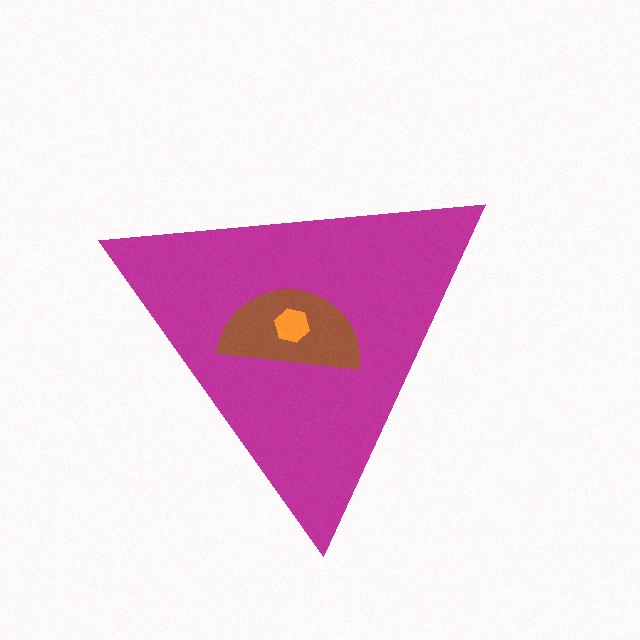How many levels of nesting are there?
3.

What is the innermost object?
The orange hexagon.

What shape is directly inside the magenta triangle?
The brown semicircle.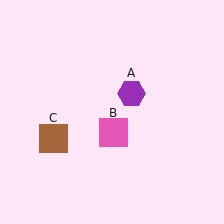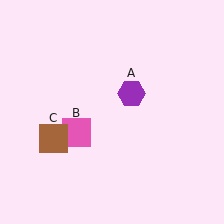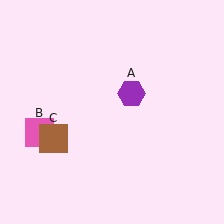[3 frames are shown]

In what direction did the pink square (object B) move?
The pink square (object B) moved left.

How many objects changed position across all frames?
1 object changed position: pink square (object B).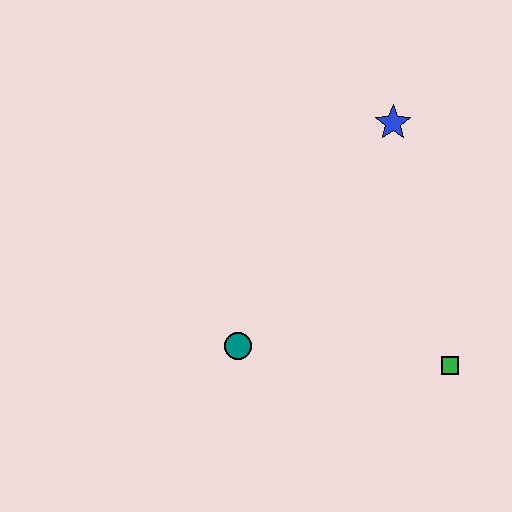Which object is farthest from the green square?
The blue star is farthest from the green square.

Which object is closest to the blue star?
The green square is closest to the blue star.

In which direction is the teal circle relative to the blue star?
The teal circle is below the blue star.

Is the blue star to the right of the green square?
No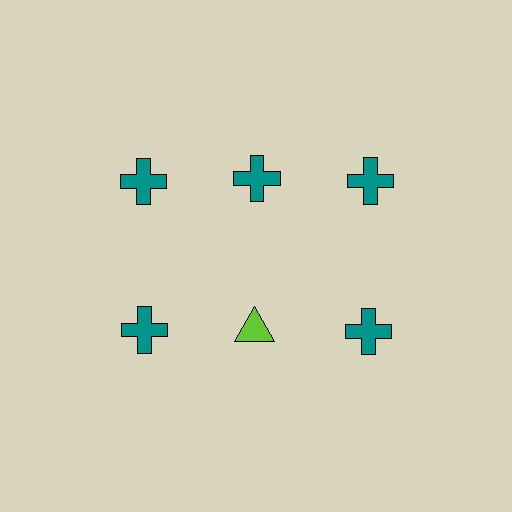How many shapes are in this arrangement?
There are 6 shapes arranged in a grid pattern.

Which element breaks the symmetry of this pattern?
The lime triangle in the second row, second from left column breaks the symmetry. All other shapes are teal crosses.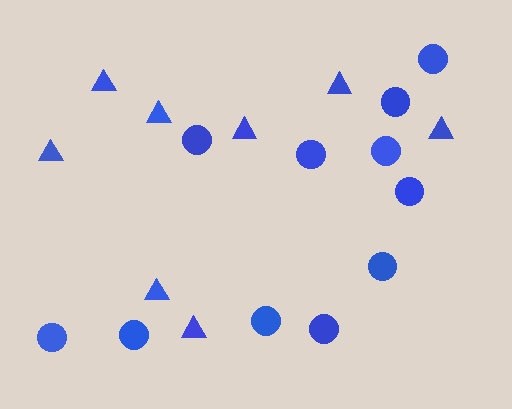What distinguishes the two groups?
There are 2 groups: one group of triangles (8) and one group of circles (11).